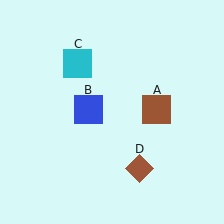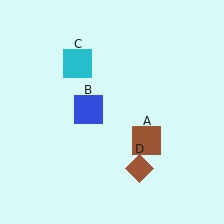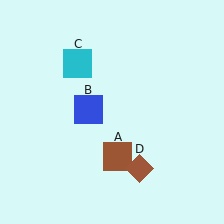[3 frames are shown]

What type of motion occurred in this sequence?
The brown square (object A) rotated clockwise around the center of the scene.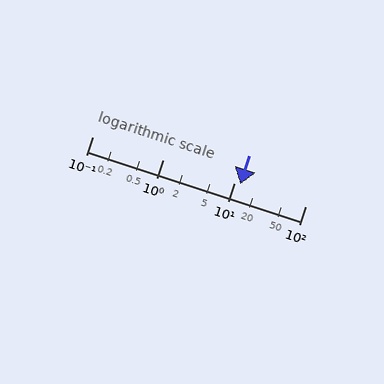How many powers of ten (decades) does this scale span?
The scale spans 3 decades, from 0.1 to 100.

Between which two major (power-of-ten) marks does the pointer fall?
The pointer is between 10 and 100.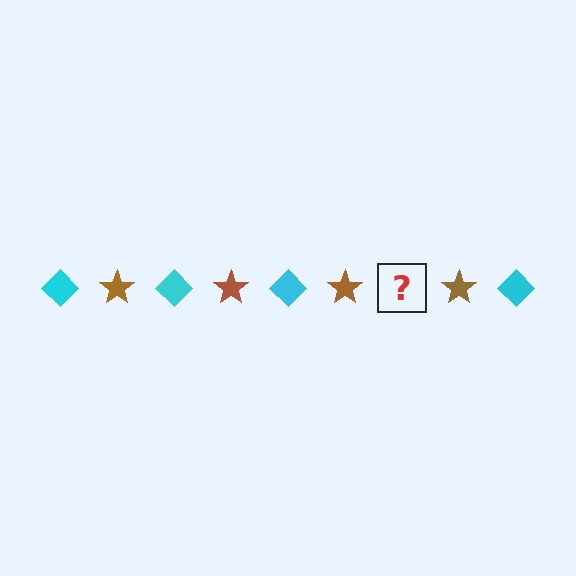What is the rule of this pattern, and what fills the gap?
The rule is that the pattern alternates between cyan diamond and brown star. The gap should be filled with a cyan diamond.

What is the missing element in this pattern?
The missing element is a cyan diamond.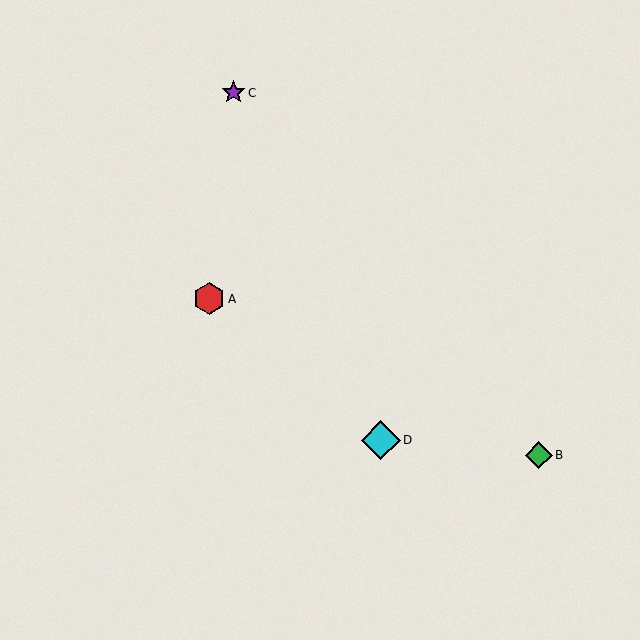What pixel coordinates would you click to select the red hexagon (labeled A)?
Click at (209, 299) to select the red hexagon A.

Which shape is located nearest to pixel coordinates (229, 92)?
The purple star (labeled C) at (234, 93) is nearest to that location.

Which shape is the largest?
The cyan diamond (labeled D) is the largest.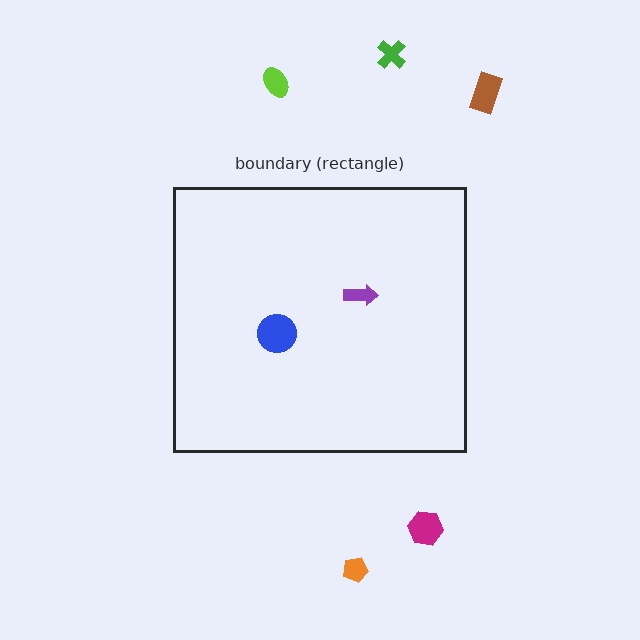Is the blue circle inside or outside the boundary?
Inside.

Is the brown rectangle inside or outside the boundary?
Outside.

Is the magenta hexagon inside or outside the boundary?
Outside.